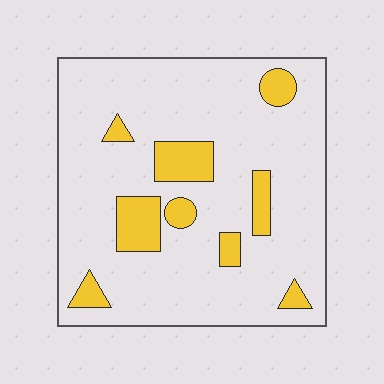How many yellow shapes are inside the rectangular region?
9.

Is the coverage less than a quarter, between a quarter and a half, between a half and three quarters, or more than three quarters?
Less than a quarter.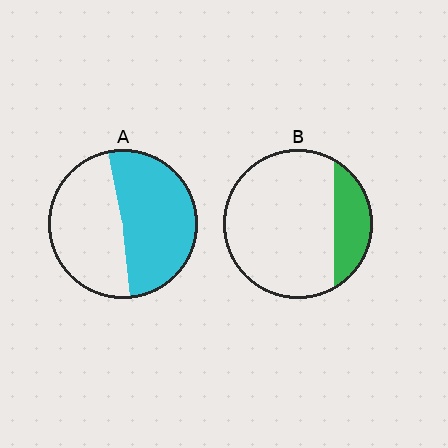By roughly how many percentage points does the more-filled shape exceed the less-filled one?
By roughly 30 percentage points (A over B).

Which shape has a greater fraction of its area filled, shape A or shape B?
Shape A.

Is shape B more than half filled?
No.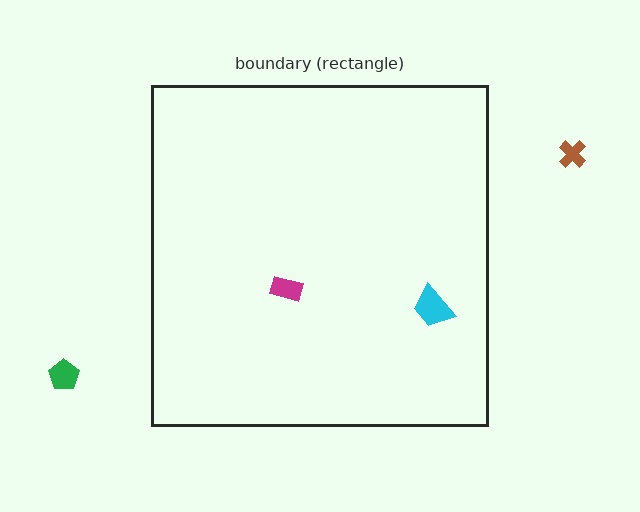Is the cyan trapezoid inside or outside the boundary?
Inside.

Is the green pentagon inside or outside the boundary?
Outside.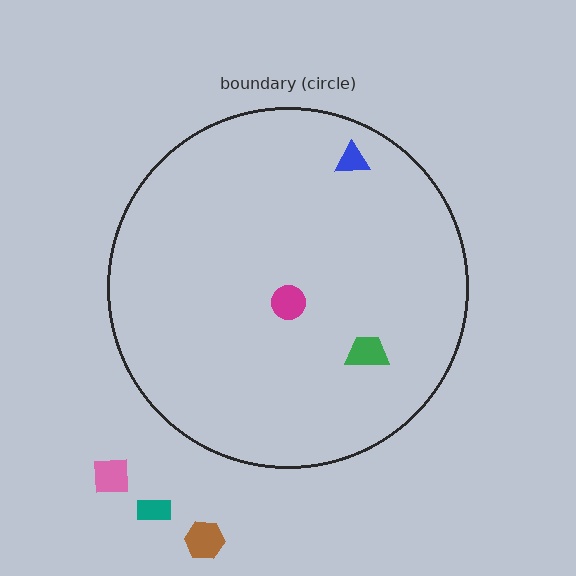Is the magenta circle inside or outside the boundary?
Inside.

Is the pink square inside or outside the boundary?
Outside.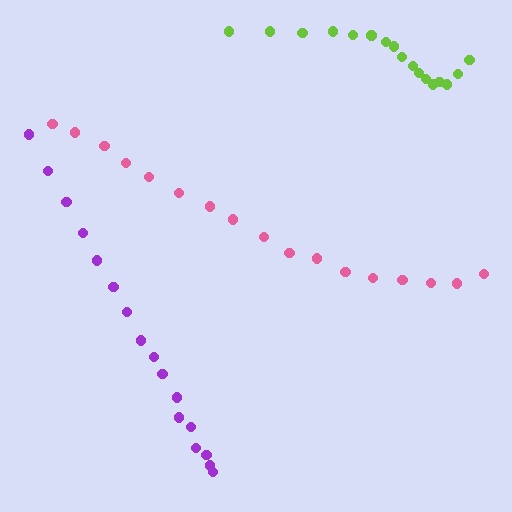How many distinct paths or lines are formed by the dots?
There are 3 distinct paths.